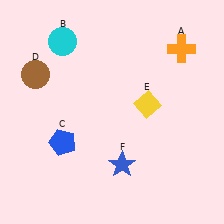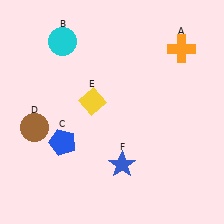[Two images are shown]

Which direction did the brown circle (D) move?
The brown circle (D) moved down.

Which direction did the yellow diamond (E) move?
The yellow diamond (E) moved left.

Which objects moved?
The objects that moved are: the brown circle (D), the yellow diamond (E).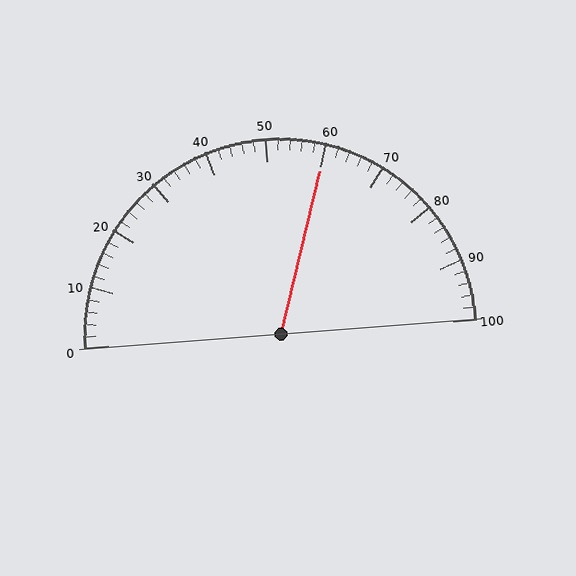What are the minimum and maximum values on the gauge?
The gauge ranges from 0 to 100.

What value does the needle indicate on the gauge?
The needle indicates approximately 60.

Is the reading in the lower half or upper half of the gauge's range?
The reading is in the upper half of the range (0 to 100).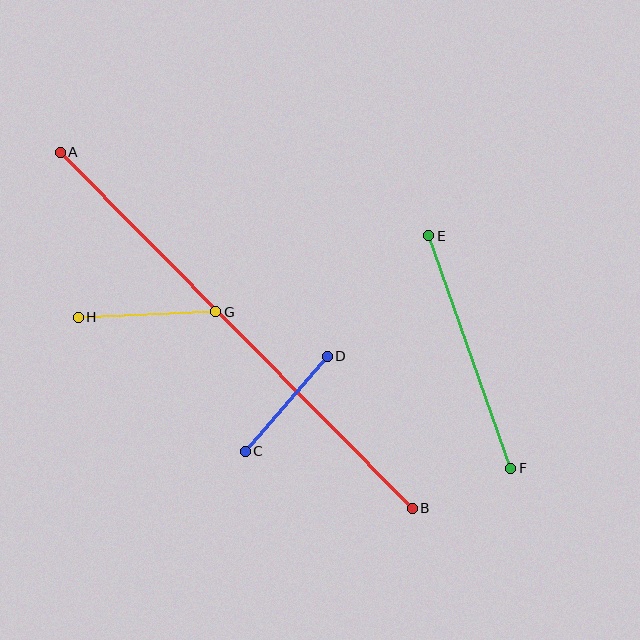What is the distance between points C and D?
The distance is approximately 125 pixels.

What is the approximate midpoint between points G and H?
The midpoint is at approximately (147, 314) pixels.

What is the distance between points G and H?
The distance is approximately 137 pixels.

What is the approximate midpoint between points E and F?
The midpoint is at approximately (470, 352) pixels.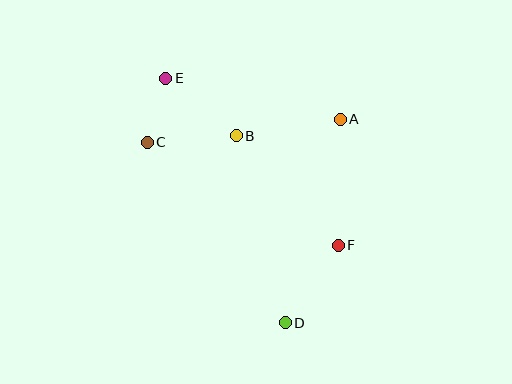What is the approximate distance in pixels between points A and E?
The distance between A and E is approximately 179 pixels.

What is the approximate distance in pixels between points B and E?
The distance between B and E is approximately 91 pixels.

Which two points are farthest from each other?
Points D and E are farthest from each other.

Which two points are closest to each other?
Points C and E are closest to each other.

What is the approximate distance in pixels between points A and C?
The distance between A and C is approximately 194 pixels.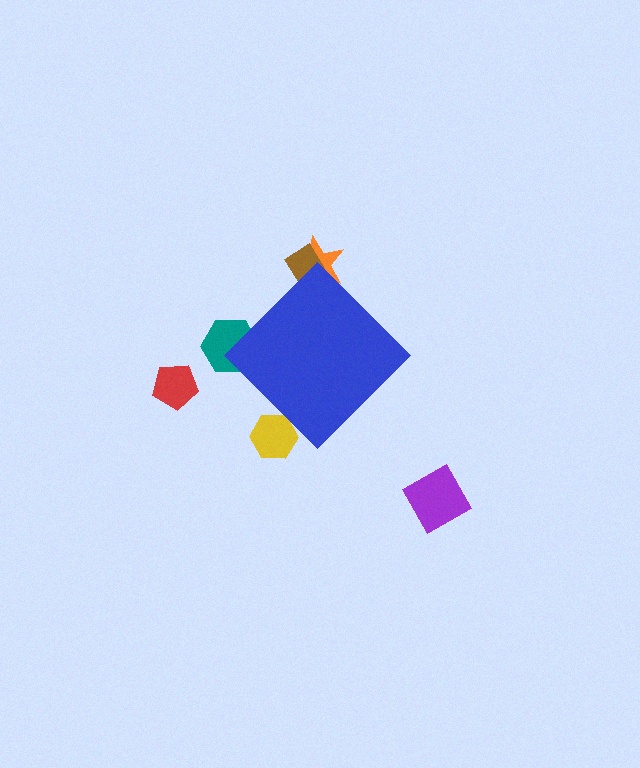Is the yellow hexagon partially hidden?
Yes, the yellow hexagon is partially hidden behind the blue diamond.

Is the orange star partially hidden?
Yes, the orange star is partially hidden behind the blue diamond.